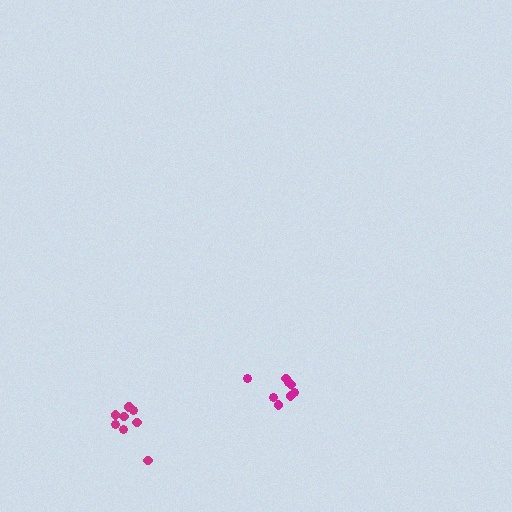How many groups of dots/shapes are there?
There are 2 groups.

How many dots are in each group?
Group 1: 8 dots, Group 2: 8 dots (16 total).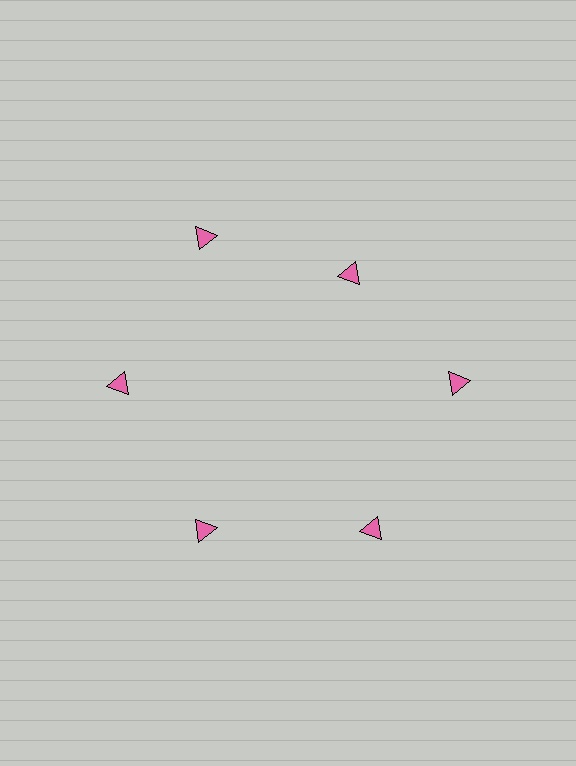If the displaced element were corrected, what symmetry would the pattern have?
It would have 6-fold rotational symmetry — the pattern would map onto itself every 60 degrees.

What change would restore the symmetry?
The symmetry would be restored by moving it outward, back onto the ring so that all 6 triangles sit at equal angles and equal distance from the center.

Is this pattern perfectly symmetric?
No. The 6 pink triangles are arranged in a ring, but one element near the 1 o'clock position is pulled inward toward the center, breaking the 6-fold rotational symmetry.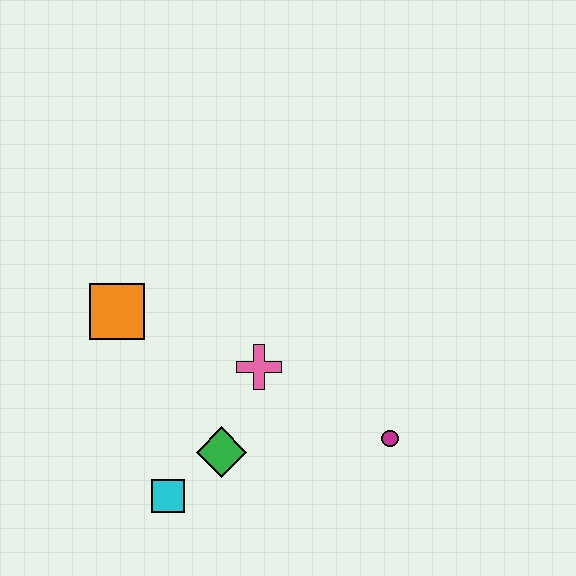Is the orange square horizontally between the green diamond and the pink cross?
No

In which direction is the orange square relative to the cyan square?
The orange square is above the cyan square.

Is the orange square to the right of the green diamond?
No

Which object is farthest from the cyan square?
The magenta circle is farthest from the cyan square.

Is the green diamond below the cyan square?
No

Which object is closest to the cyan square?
The green diamond is closest to the cyan square.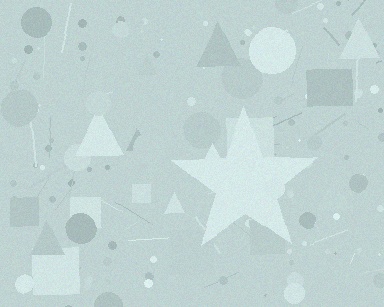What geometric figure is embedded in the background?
A star is embedded in the background.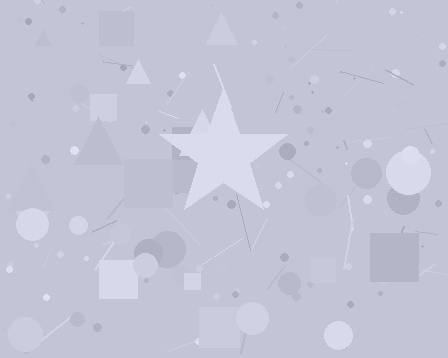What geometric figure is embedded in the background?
A star is embedded in the background.